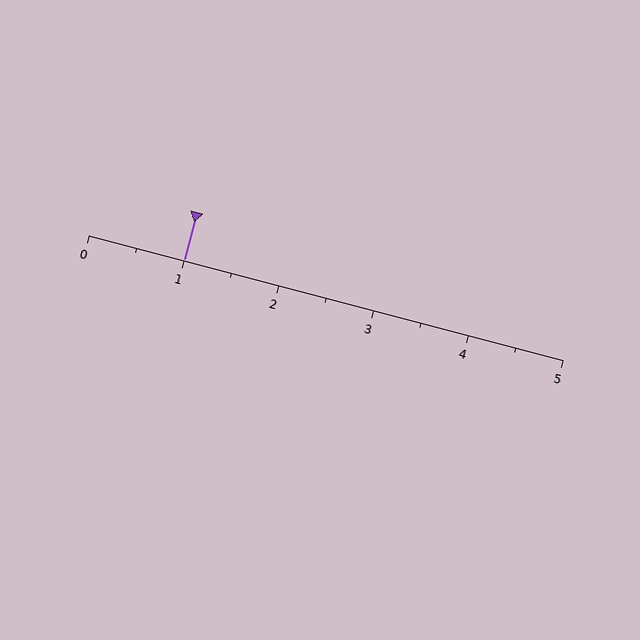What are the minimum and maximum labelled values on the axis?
The axis runs from 0 to 5.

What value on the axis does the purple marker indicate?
The marker indicates approximately 1.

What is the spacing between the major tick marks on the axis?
The major ticks are spaced 1 apart.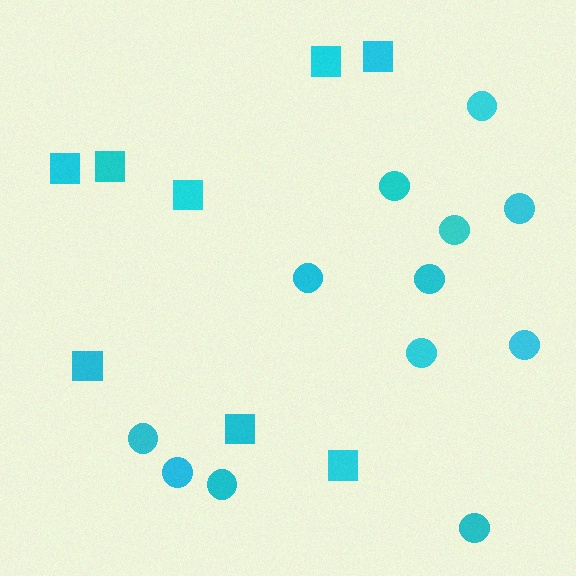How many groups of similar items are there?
There are 2 groups: one group of squares (8) and one group of circles (12).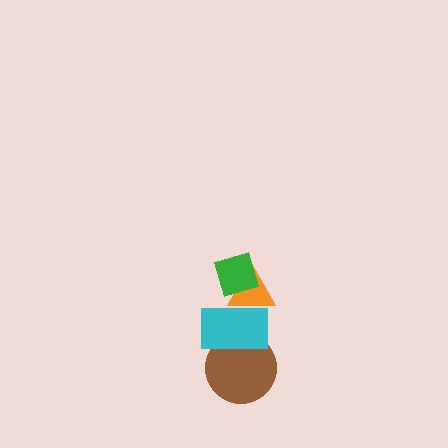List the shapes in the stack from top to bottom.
From top to bottom: the green diamond, the orange triangle, the cyan rectangle, the brown circle.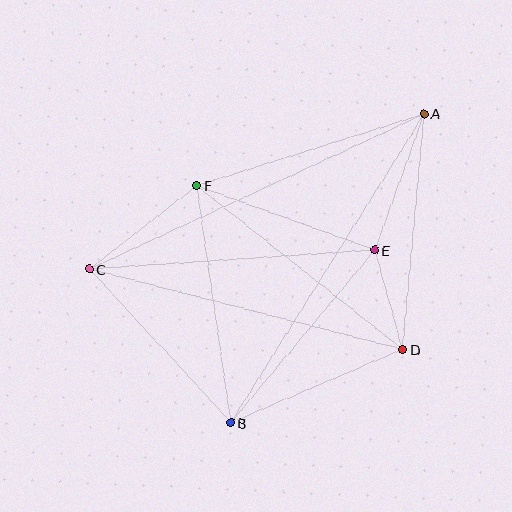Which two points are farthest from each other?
Points A and C are farthest from each other.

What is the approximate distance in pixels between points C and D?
The distance between C and D is approximately 324 pixels.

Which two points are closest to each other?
Points D and E are closest to each other.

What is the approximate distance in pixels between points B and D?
The distance between B and D is approximately 187 pixels.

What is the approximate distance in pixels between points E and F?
The distance between E and F is approximately 189 pixels.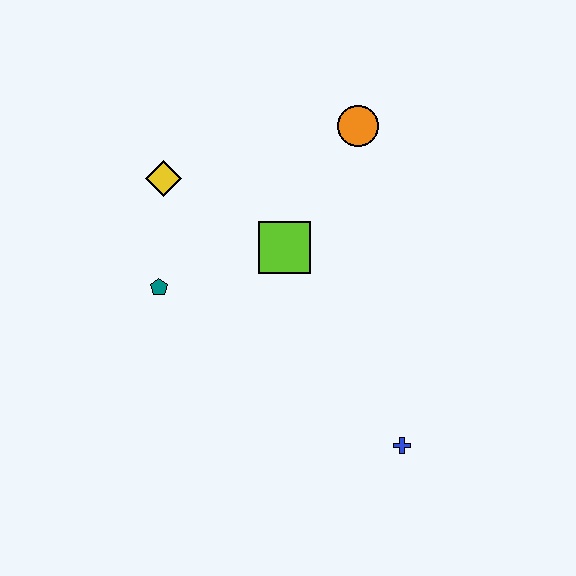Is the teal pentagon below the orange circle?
Yes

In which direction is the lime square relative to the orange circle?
The lime square is below the orange circle.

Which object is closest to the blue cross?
The lime square is closest to the blue cross.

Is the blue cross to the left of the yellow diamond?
No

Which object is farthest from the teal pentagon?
The blue cross is farthest from the teal pentagon.